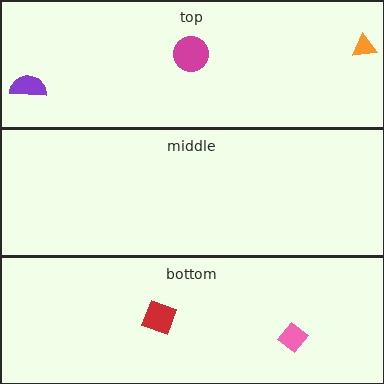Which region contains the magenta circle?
The top region.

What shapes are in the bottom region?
The red square, the pink diamond.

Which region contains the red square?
The bottom region.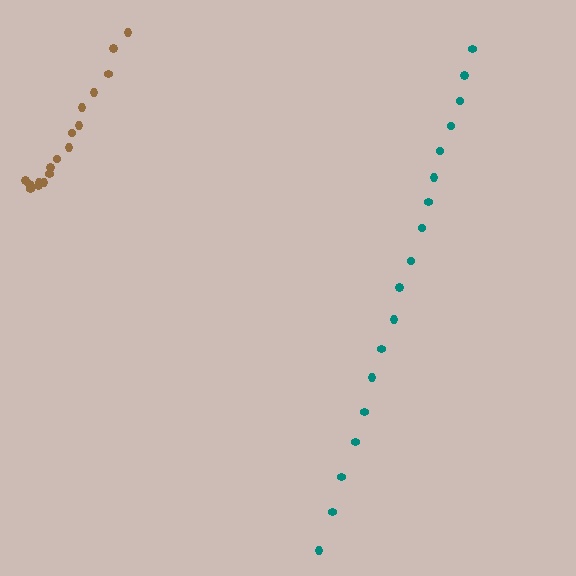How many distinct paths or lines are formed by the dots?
There are 2 distinct paths.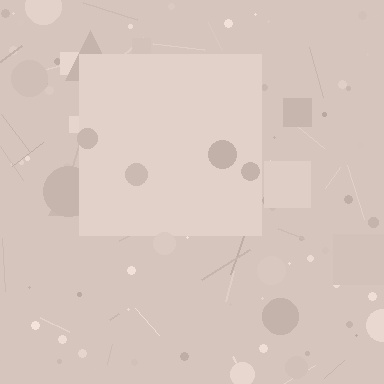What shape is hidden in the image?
A square is hidden in the image.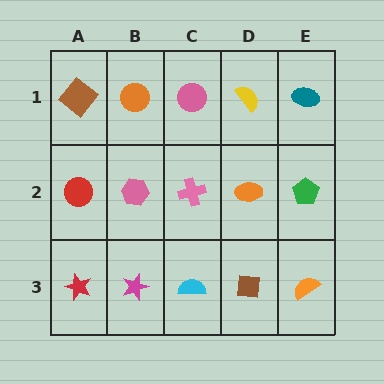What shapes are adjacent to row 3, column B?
A pink hexagon (row 2, column B), a red star (row 3, column A), a cyan semicircle (row 3, column C).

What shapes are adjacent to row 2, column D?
A yellow semicircle (row 1, column D), a brown square (row 3, column D), a pink cross (row 2, column C), a green pentagon (row 2, column E).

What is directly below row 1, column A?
A red circle.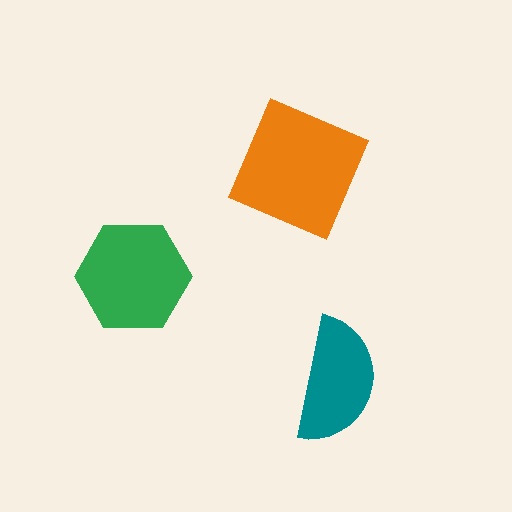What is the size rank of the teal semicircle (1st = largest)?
3rd.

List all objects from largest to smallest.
The orange square, the green hexagon, the teal semicircle.